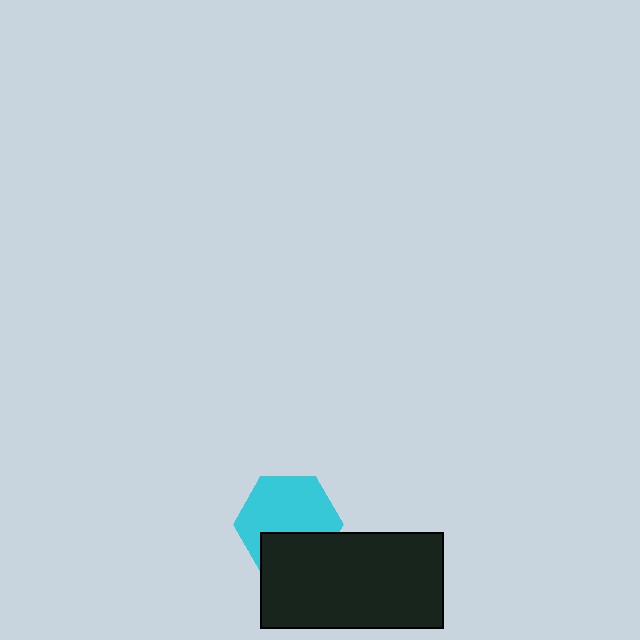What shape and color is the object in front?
The object in front is a black rectangle.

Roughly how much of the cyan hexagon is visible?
Most of it is visible (roughly 66%).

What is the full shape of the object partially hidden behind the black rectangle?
The partially hidden object is a cyan hexagon.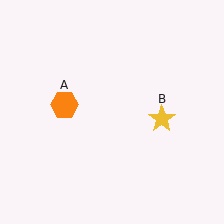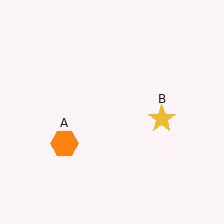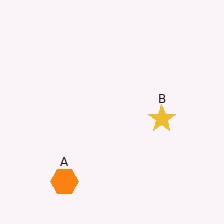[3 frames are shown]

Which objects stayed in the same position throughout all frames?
Yellow star (object B) remained stationary.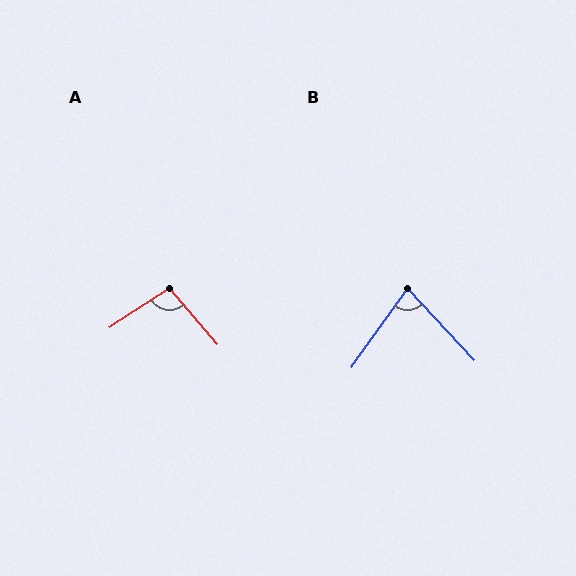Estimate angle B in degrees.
Approximately 78 degrees.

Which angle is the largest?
A, at approximately 97 degrees.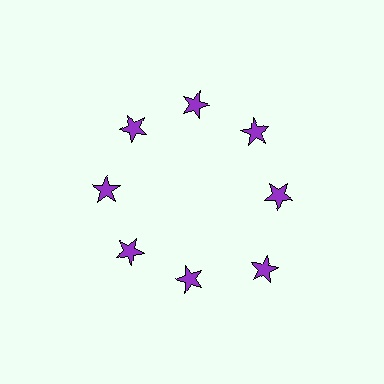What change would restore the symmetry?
The symmetry would be restored by moving it inward, back onto the ring so that all 8 stars sit at equal angles and equal distance from the center.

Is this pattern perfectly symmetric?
No. The 8 purple stars are arranged in a ring, but one element near the 4 o'clock position is pushed outward from the center, breaking the 8-fold rotational symmetry.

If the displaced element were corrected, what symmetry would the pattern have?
It would have 8-fold rotational symmetry — the pattern would map onto itself every 45 degrees.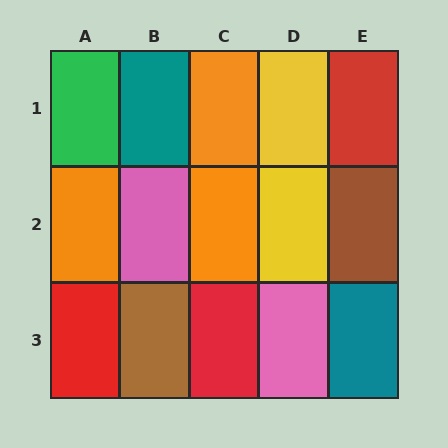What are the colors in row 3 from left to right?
Red, brown, red, pink, teal.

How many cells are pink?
2 cells are pink.